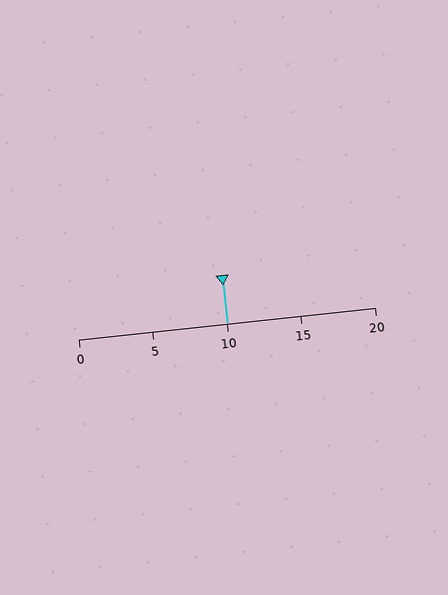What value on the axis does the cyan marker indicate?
The marker indicates approximately 10.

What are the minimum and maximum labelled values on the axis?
The axis runs from 0 to 20.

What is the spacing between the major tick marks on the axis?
The major ticks are spaced 5 apart.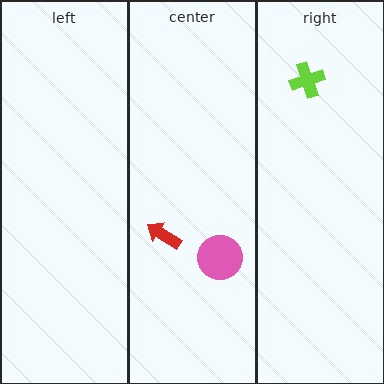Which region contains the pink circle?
The center region.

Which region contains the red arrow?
The center region.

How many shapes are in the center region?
2.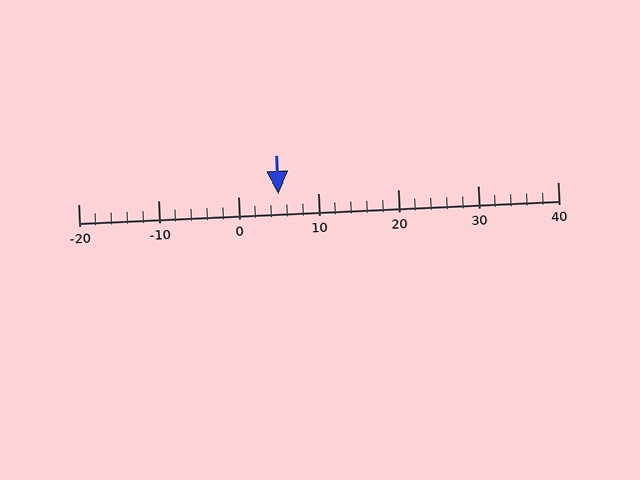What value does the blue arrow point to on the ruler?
The blue arrow points to approximately 5.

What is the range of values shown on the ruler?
The ruler shows values from -20 to 40.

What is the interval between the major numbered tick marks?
The major tick marks are spaced 10 units apart.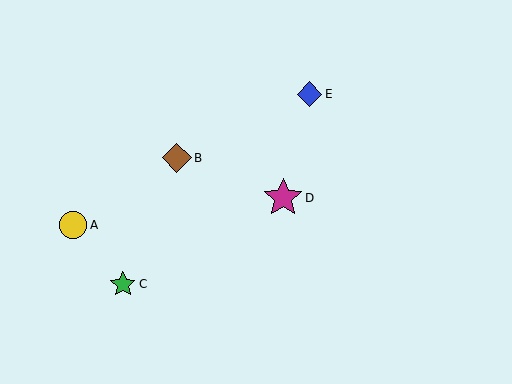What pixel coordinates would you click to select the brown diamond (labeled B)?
Click at (177, 158) to select the brown diamond B.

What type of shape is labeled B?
Shape B is a brown diamond.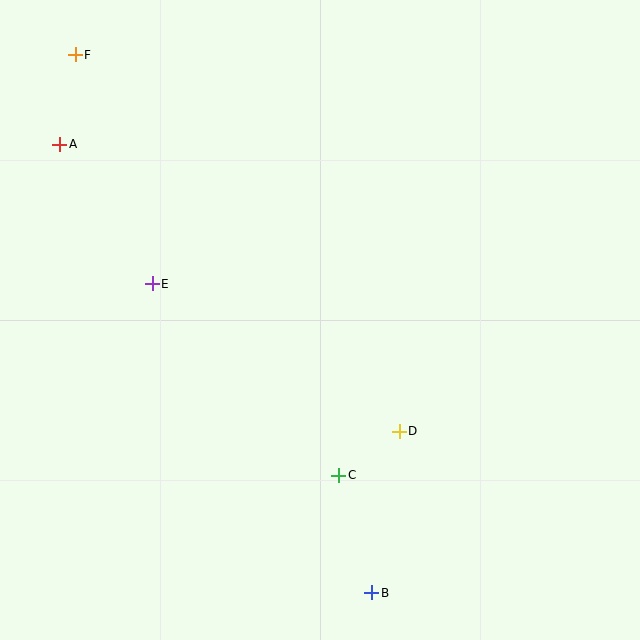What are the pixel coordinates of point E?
Point E is at (152, 284).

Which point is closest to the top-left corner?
Point F is closest to the top-left corner.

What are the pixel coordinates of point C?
Point C is at (339, 475).